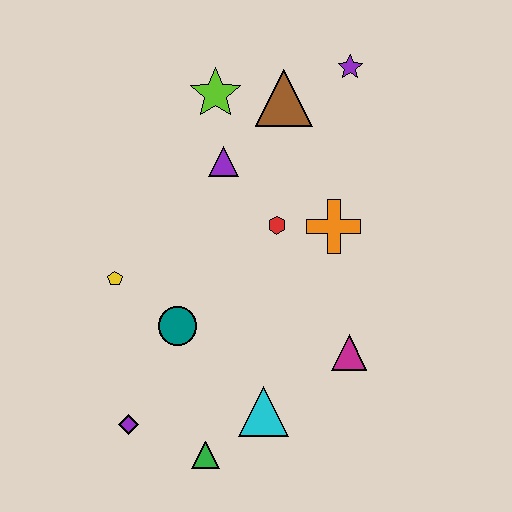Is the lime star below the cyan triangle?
No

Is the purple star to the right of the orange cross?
Yes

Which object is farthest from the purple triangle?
The green triangle is farthest from the purple triangle.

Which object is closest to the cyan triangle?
The green triangle is closest to the cyan triangle.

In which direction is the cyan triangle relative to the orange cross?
The cyan triangle is below the orange cross.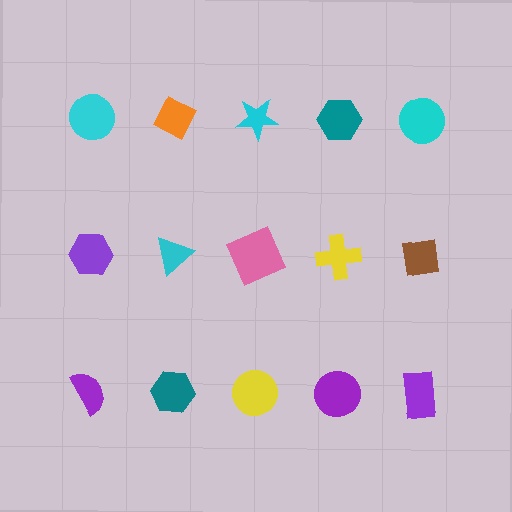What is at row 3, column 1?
A purple semicircle.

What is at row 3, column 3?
A yellow circle.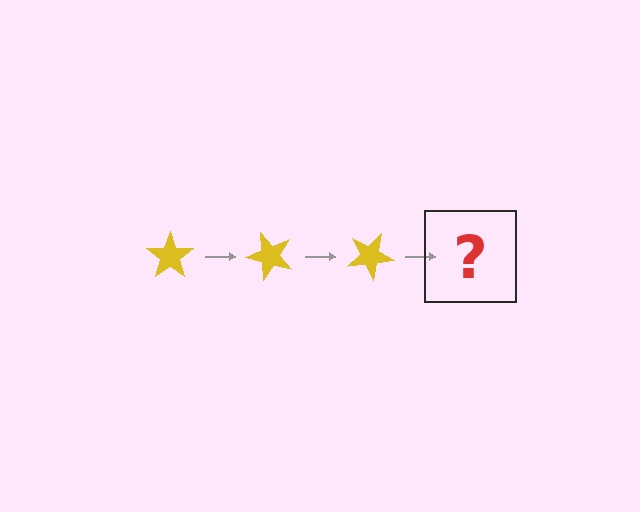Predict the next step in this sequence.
The next step is a yellow star rotated 150 degrees.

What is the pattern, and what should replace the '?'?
The pattern is that the star rotates 50 degrees each step. The '?' should be a yellow star rotated 150 degrees.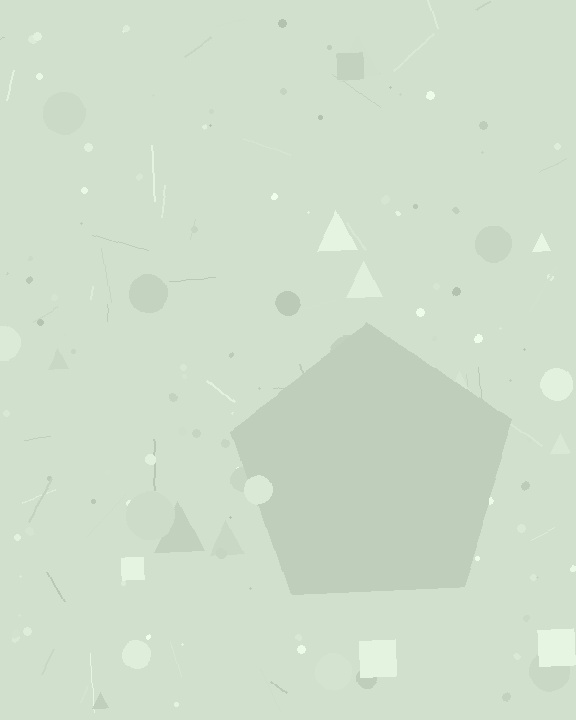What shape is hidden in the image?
A pentagon is hidden in the image.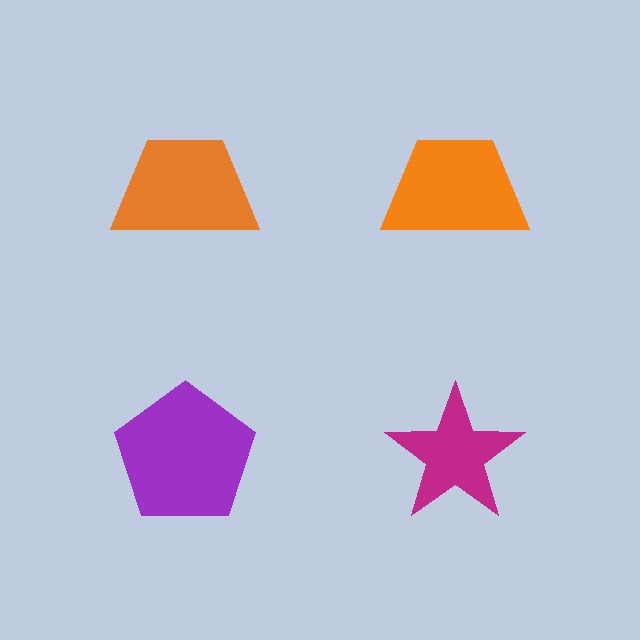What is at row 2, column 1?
A purple pentagon.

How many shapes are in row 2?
2 shapes.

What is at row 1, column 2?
An orange trapezoid.